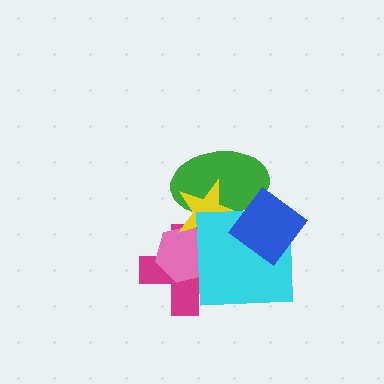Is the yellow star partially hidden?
Yes, it is partially covered by another shape.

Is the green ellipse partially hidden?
Yes, it is partially covered by another shape.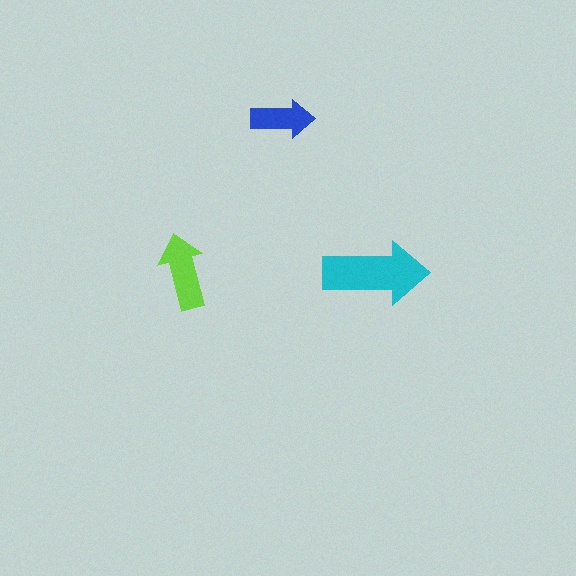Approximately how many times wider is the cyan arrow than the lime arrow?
About 1.5 times wider.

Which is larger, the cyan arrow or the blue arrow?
The cyan one.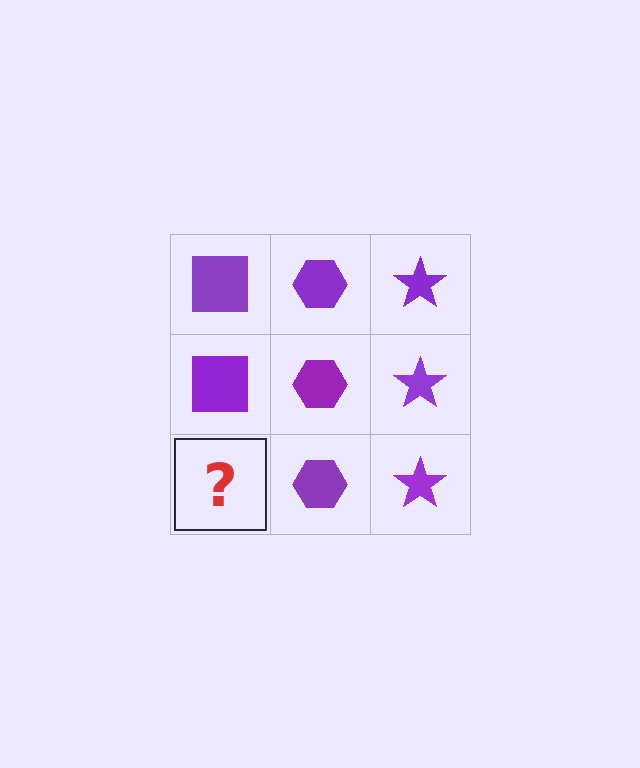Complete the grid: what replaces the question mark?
The question mark should be replaced with a purple square.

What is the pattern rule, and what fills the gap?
The rule is that each column has a consistent shape. The gap should be filled with a purple square.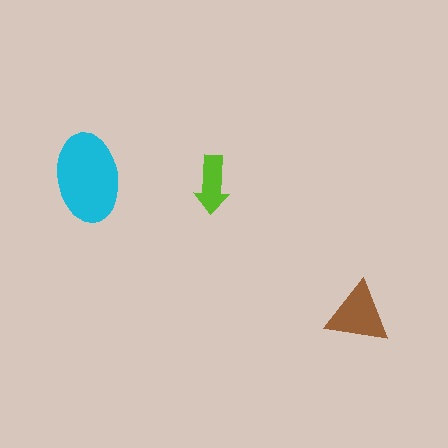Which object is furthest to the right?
The brown triangle is rightmost.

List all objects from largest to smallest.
The cyan ellipse, the brown triangle, the lime arrow.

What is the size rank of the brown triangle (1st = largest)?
2nd.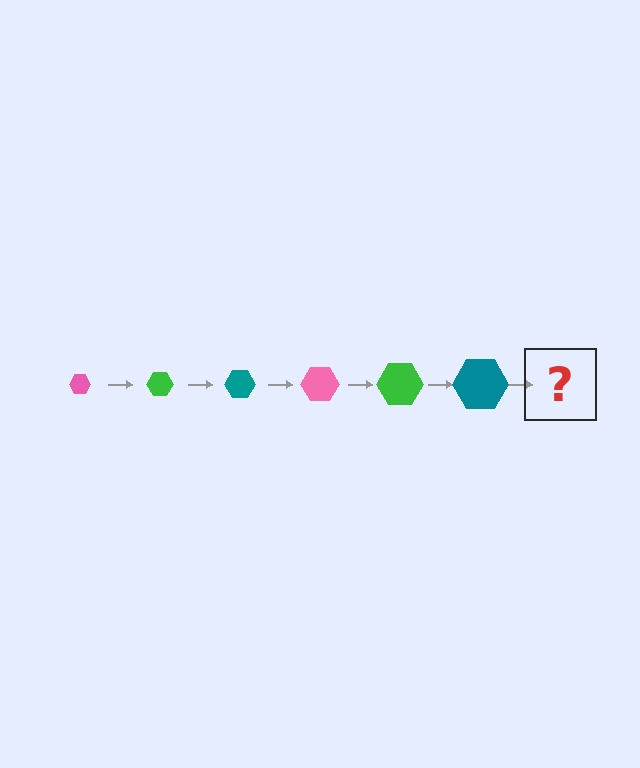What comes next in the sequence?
The next element should be a pink hexagon, larger than the previous one.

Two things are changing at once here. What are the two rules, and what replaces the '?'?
The two rules are that the hexagon grows larger each step and the color cycles through pink, green, and teal. The '?' should be a pink hexagon, larger than the previous one.